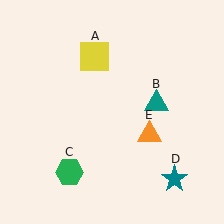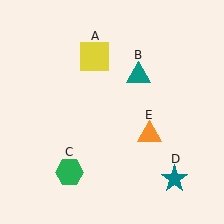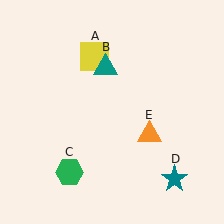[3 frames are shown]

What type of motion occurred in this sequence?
The teal triangle (object B) rotated counterclockwise around the center of the scene.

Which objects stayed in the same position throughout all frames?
Yellow square (object A) and green hexagon (object C) and teal star (object D) and orange triangle (object E) remained stationary.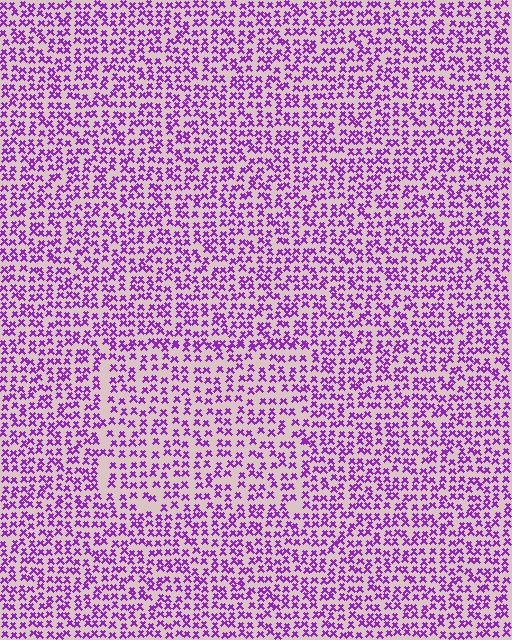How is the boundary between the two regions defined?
The boundary is defined by a change in element density (approximately 1.4x ratio). All elements are the same color, size, and shape.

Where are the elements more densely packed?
The elements are more densely packed outside the rectangle boundary.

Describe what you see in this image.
The image contains small purple elements arranged at two different densities. A rectangle-shaped region is visible where the elements are less densely packed than the surrounding area.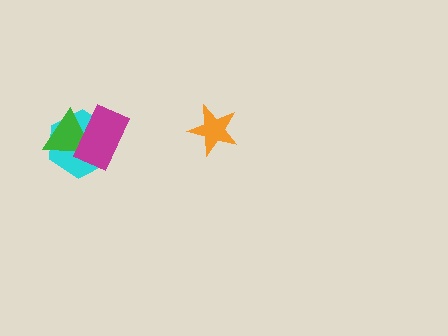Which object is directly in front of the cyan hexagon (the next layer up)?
The green triangle is directly in front of the cyan hexagon.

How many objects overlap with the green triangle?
2 objects overlap with the green triangle.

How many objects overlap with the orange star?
0 objects overlap with the orange star.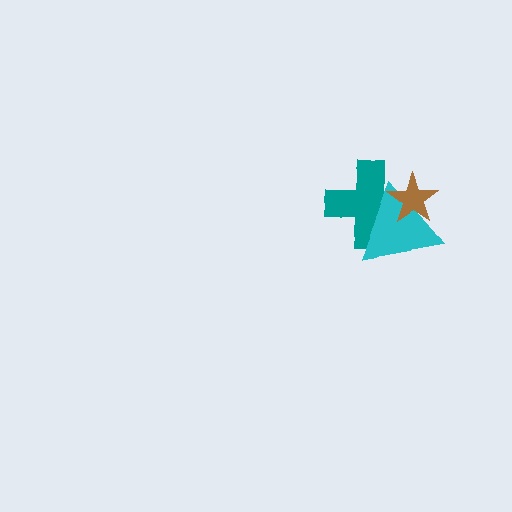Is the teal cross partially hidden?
Yes, it is partially covered by another shape.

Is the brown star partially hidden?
No, no other shape covers it.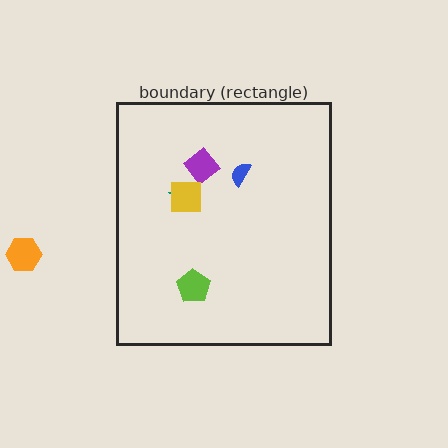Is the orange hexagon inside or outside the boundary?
Outside.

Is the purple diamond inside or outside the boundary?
Inside.